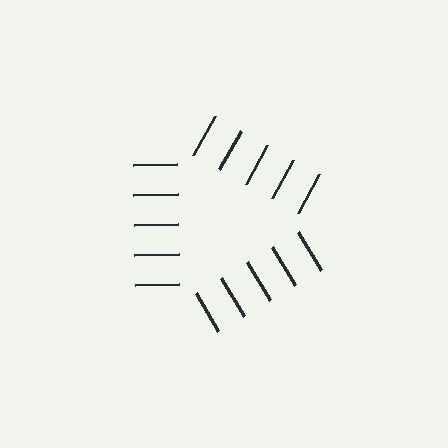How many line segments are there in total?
15 — 5 along each of the 3 edges.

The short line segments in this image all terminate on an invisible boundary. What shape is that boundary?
An illusory triangle — the line segments terminate on its edges but no continuous stroke is drawn.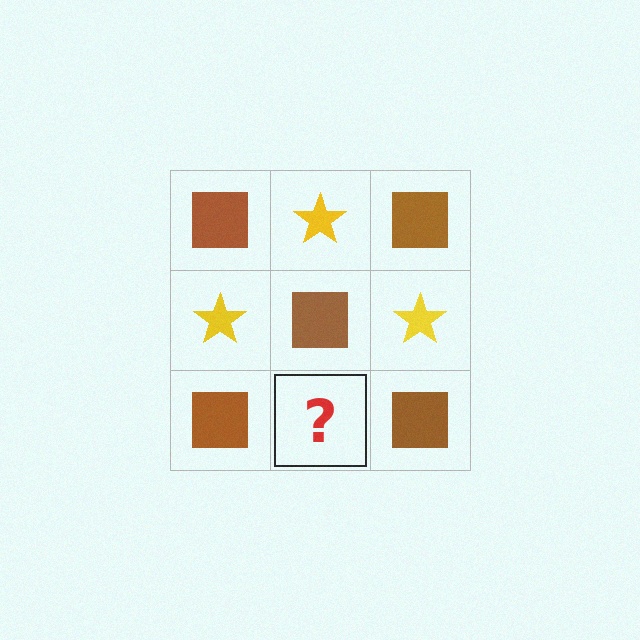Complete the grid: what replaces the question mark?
The question mark should be replaced with a yellow star.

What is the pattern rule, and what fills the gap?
The rule is that it alternates brown square and yellow star in a checkerboard pattern. The gap should be filled with a yellow star.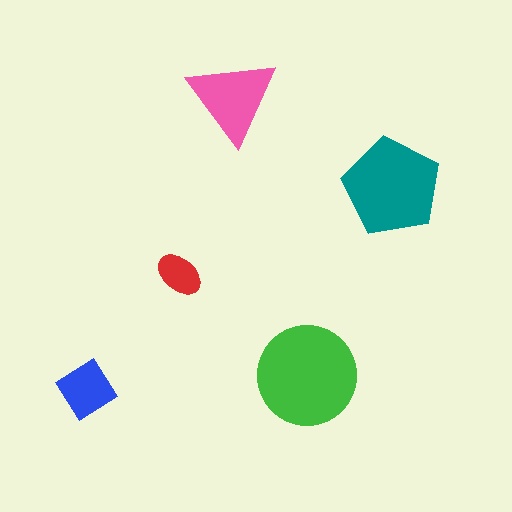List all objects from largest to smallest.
The green circle, the teal pentagon, the pink triangle, the blue diamond, the red ellipse.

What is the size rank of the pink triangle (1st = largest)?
3rd.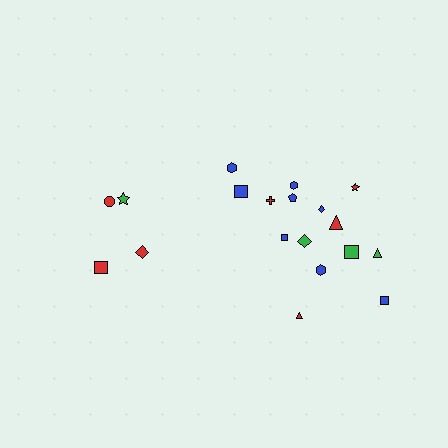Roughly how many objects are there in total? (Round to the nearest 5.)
Roughly 20 objects in total.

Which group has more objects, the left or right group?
The right group.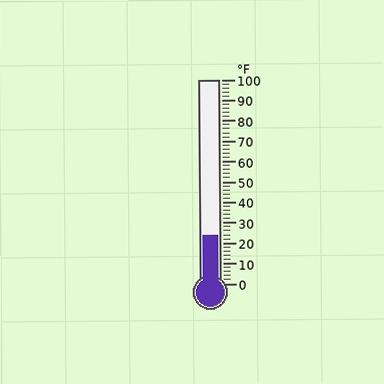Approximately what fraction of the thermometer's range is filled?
The thermometer is filled to approximately 25% of its range.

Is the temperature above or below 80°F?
The temperature is below 80°F.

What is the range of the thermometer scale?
The thermometer scale ranges from 0°F to 100°F.